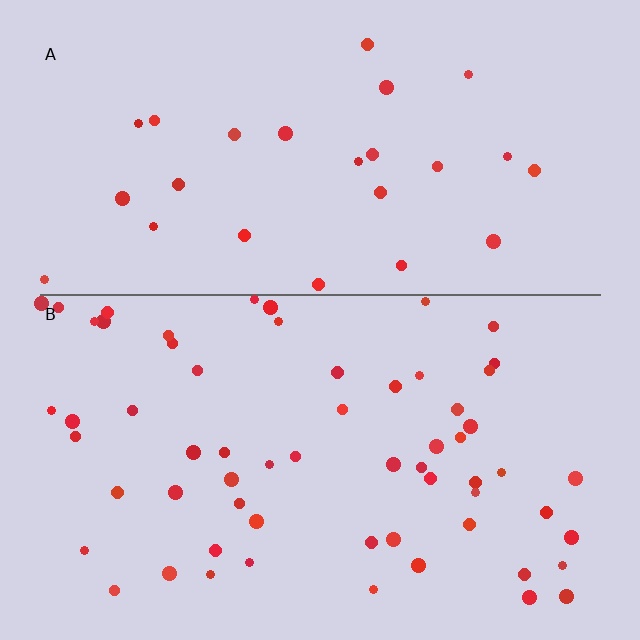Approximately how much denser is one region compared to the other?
Approximately 2.4× — region B over region A.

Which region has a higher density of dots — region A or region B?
B (the bottom).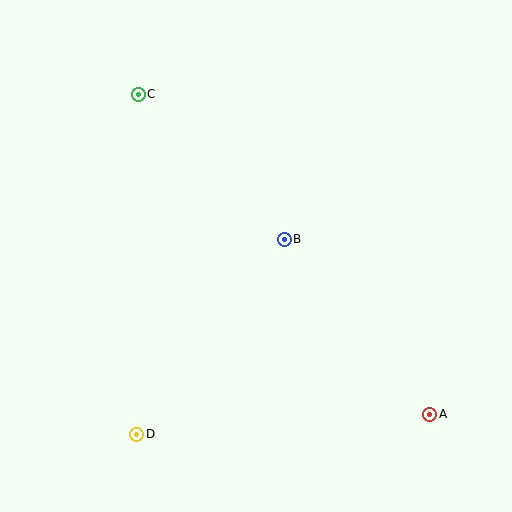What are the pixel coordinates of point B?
Point B is at (284, 239).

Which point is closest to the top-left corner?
Point C is closest to the top-left corner.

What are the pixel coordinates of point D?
Point D is at (137, 434).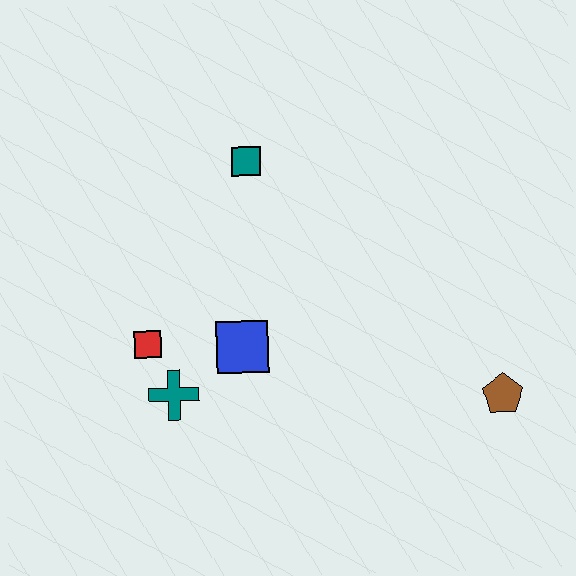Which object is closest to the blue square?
The teal cross is closest to the blue square.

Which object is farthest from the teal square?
The brown pentagon is farthest from the teal square.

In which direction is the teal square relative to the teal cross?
The teal square is above the teal cross.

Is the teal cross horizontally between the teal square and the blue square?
No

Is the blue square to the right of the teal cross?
Yes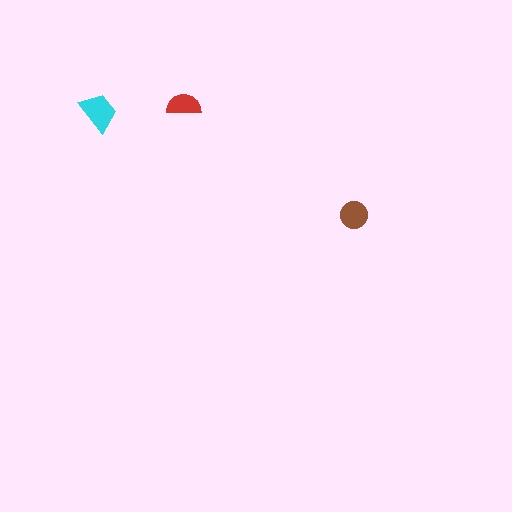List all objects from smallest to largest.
The red semicircle, the brown circle, the cyan trapezoid.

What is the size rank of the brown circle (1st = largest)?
2nd.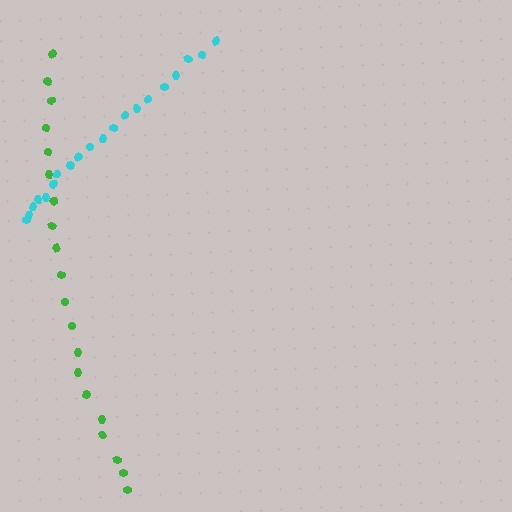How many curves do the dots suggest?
There are 2 distinct paths.